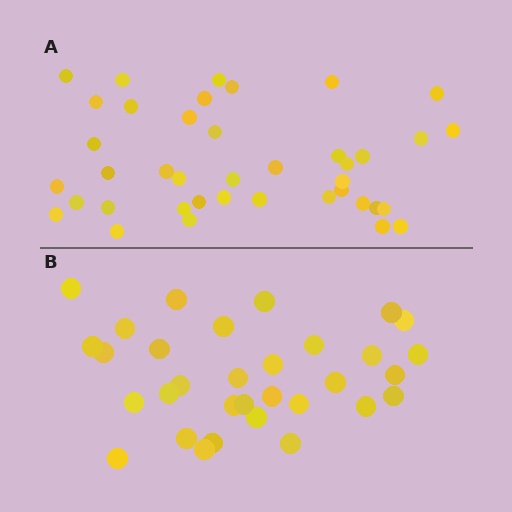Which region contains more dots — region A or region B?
Region A (the top region) has more dots.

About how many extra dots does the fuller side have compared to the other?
Region A has roughly 8 or so more dots than region B.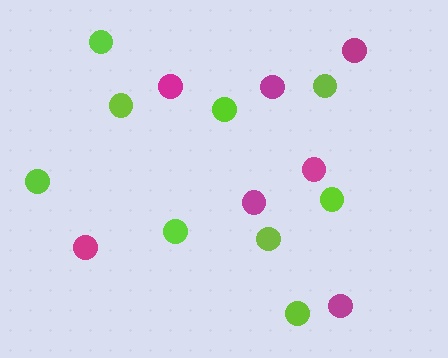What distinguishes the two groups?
There are 2 groups: one group of magenta circles (7) and one group of lime circles (9).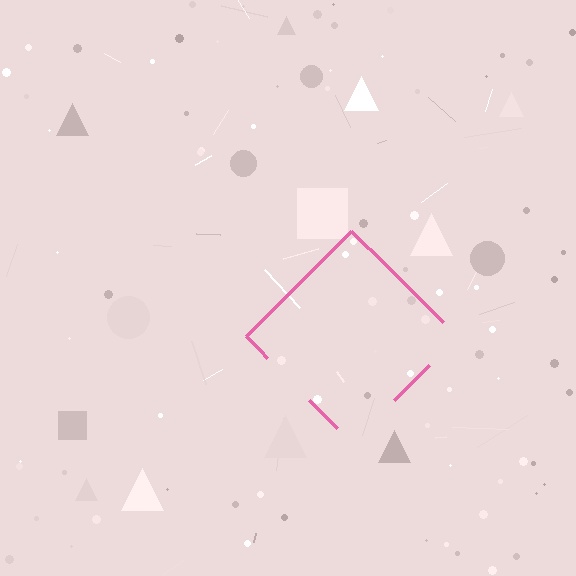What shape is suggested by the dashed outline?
The dashed outline suggests a diamond.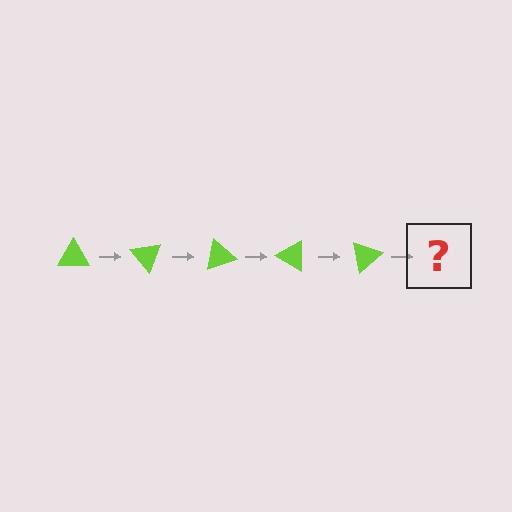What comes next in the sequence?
The next element should be a lime triangle rotated 250 degrees.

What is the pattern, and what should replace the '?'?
The pattern is that the triangle rotates 50 degrees each step. The '?' should be a lime triangle rotated 250 degrees.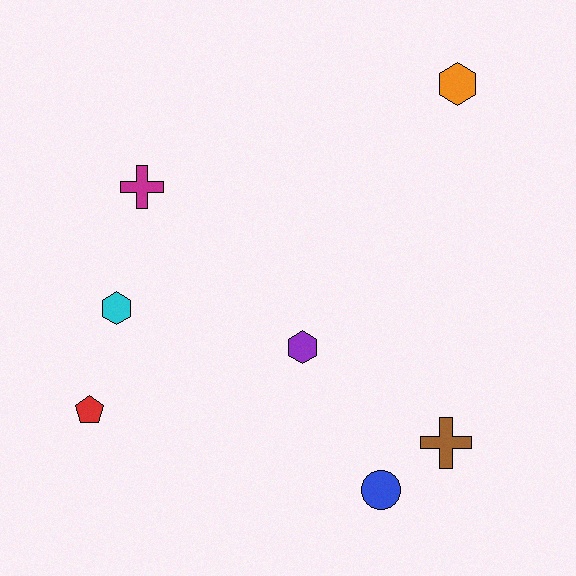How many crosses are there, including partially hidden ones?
There are 2 crosses.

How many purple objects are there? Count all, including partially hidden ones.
There is 1 purple object.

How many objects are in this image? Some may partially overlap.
There are 7 objects.